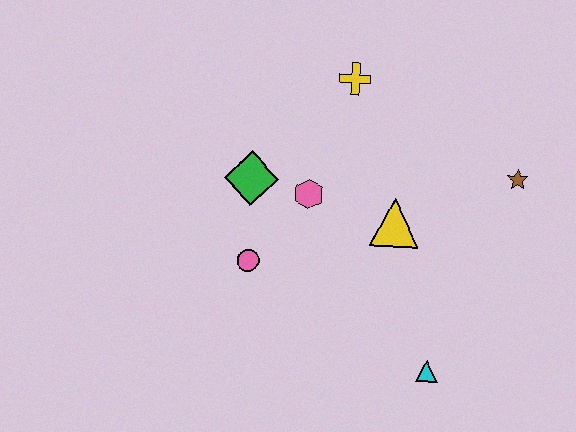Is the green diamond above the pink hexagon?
Yes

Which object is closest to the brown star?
The yellow triangle is closest to the brown star.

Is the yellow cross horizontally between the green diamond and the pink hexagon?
No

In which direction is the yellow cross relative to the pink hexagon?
The yellow cross is above the pink hexagon.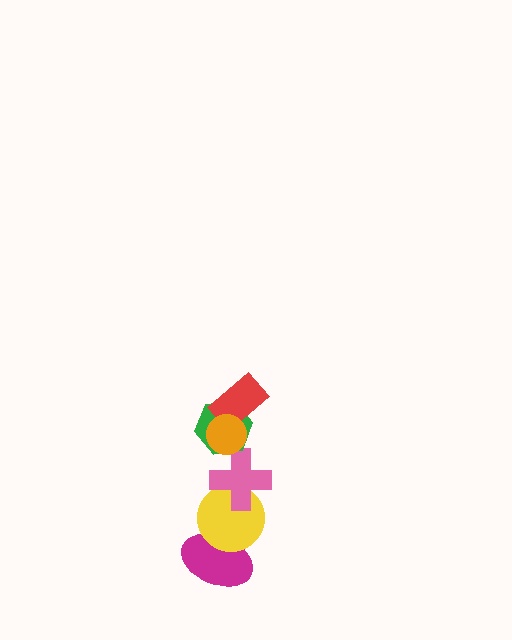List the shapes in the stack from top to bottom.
From top to bottom: the orange circle, the red rectangle, the green hexagon, the pink cross, the yellow circle, the magenta ellipse.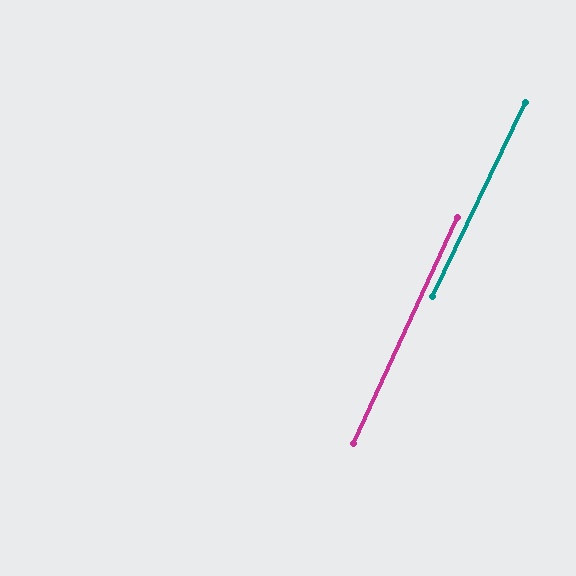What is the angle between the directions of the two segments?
Approximately 1 degree.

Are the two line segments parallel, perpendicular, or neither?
Parallel — their directions differ by only 0.9°.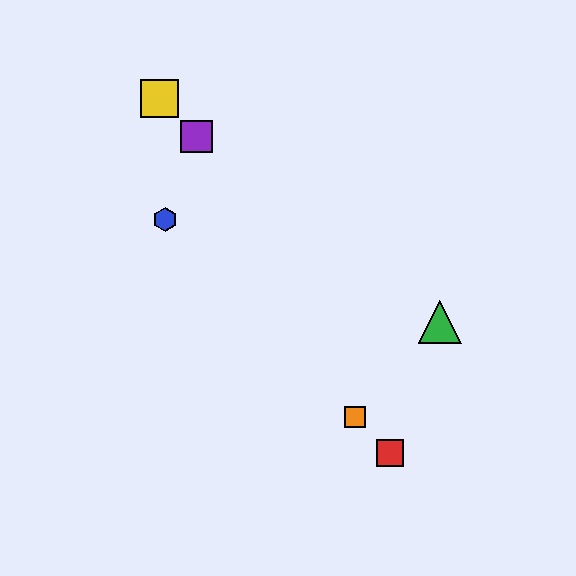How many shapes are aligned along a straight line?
3 shapes (the red square, the blue hexagon, the orange square) are aligned along a straight line.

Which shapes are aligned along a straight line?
The red square, the blue hexagon, the orange square are aligned along a straight line.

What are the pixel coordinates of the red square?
The red square is at (390, 453).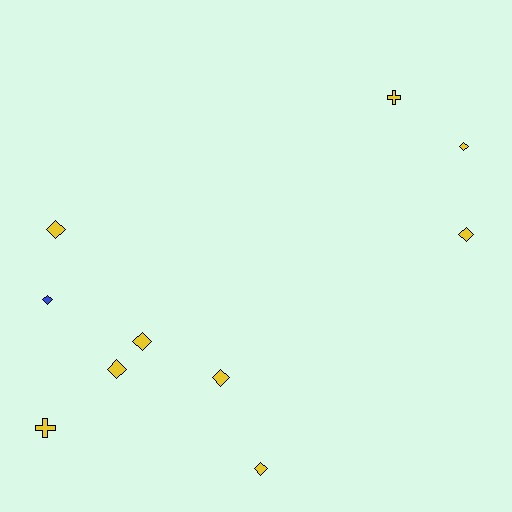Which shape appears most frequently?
Diamond, with 8 objects.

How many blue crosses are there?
There are no blue crosses.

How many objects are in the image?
There are 10 objects.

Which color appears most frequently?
Yellow, with 9 objects.